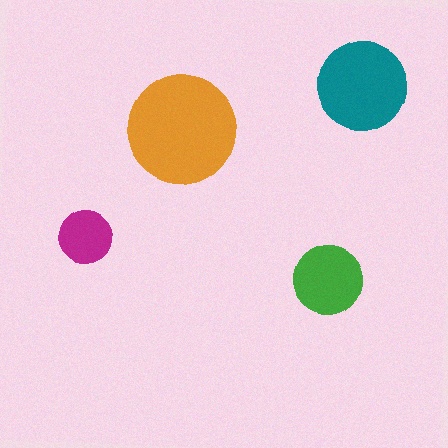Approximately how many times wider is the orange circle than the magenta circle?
About 2 times wider.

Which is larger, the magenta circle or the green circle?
The green one.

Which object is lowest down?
The green circle is bottommost.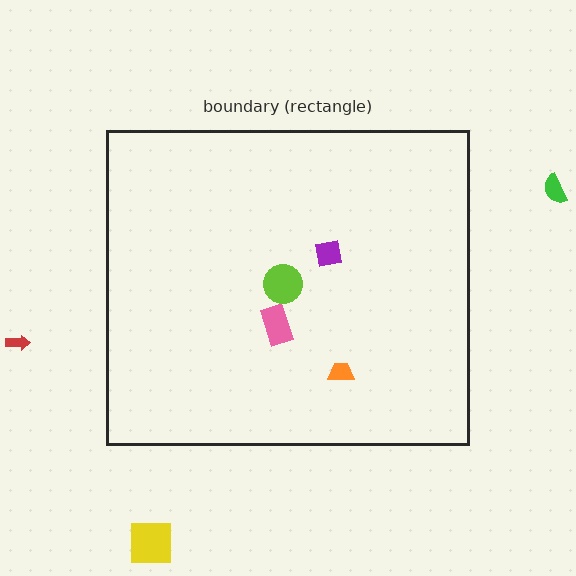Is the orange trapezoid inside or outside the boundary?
Inside.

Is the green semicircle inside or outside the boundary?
Outside.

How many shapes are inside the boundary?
4 inside, 3 outside.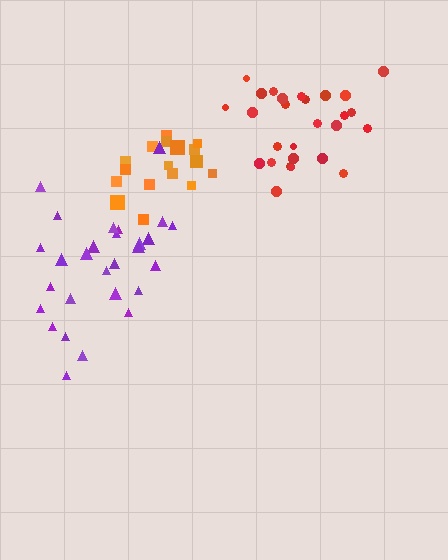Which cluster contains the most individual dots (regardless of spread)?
Purple (28).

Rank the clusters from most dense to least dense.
orange, red, purple.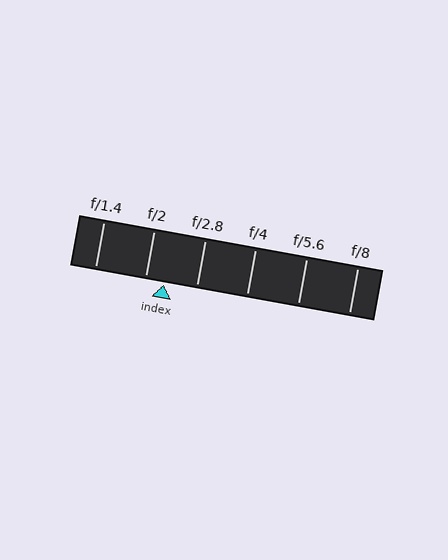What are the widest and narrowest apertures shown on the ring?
The widest aperture shown is f/1.4 and the narrowest is f/8.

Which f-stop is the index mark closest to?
The index mark is closest to f/2.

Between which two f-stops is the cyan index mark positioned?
The index mark is between f/2 and f/2.8.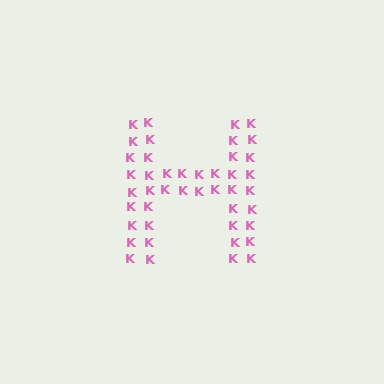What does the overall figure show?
The overall figure shows the letter H.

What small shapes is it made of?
It is made of small letter K's.